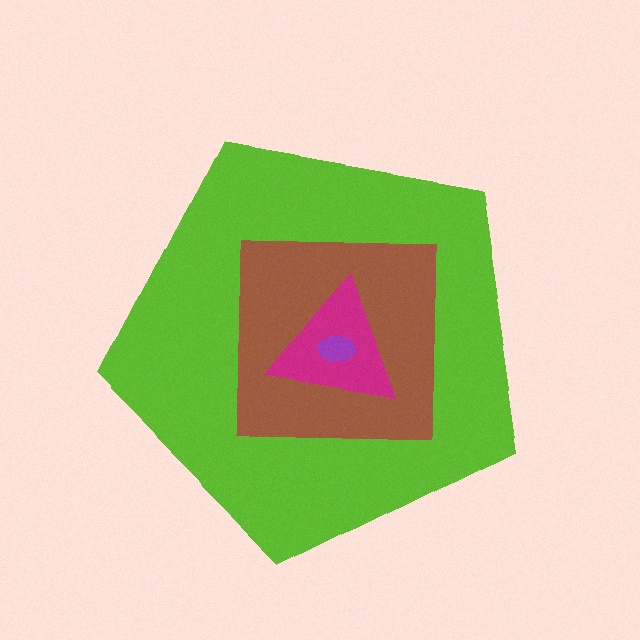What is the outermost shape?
The lime pentagon.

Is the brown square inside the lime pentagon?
Yes.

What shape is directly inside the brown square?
The magenta triangle.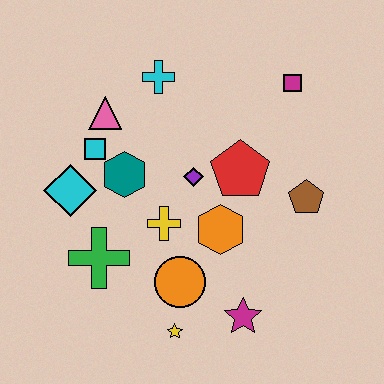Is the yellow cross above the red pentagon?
No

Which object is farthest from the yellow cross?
The magenta square is farthest from the yellow cross.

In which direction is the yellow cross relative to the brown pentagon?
The yellow cross is to the left of the brown pentagon.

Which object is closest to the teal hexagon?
The cyan square is closest to the teal hexagon.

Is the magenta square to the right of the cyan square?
Yes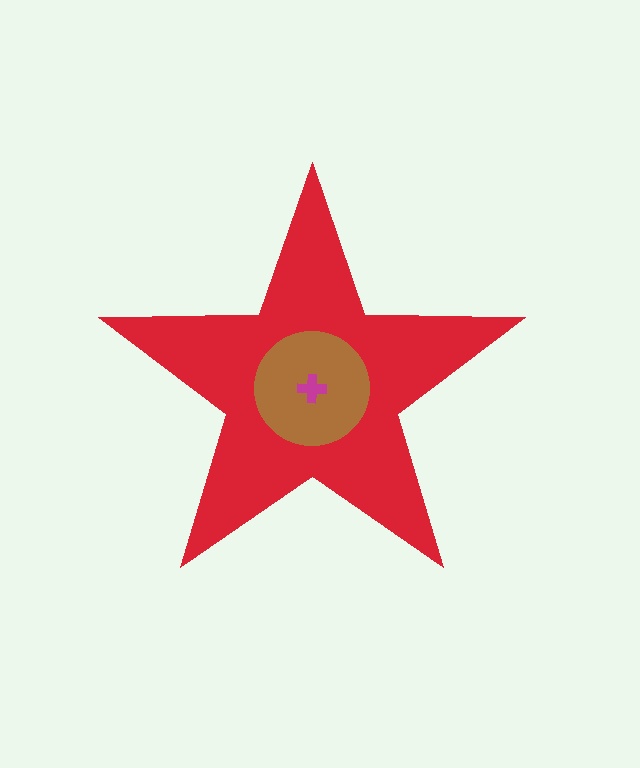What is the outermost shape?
The red star.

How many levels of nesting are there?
3.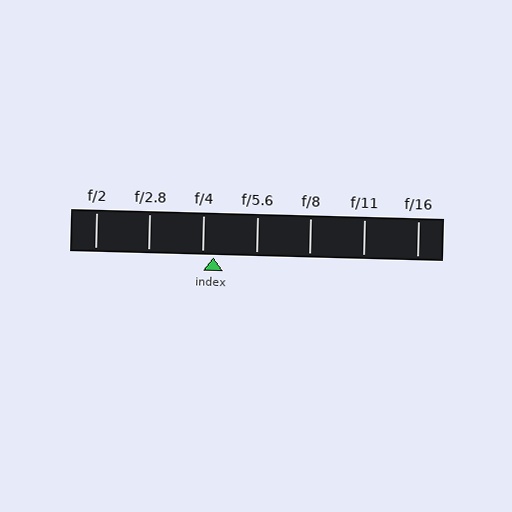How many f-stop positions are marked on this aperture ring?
There are 7 f-stop positions marked.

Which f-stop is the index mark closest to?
The index mark is closest to f/4.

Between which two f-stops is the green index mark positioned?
The index mark is between f/4 and f/5.6.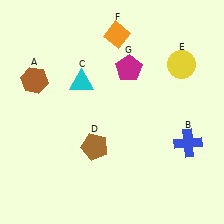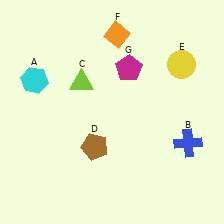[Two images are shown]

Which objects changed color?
A changed from brown to cyan. C changed from cyan to lime.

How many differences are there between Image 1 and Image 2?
There are 2 differences between the two images.